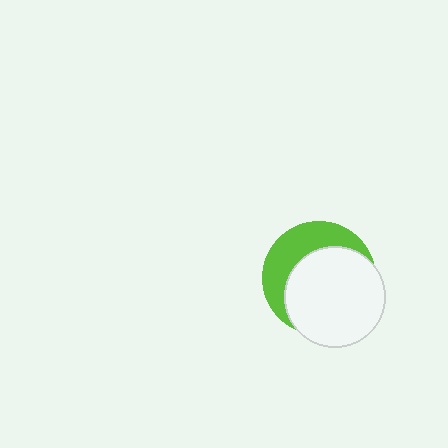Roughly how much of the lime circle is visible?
A small part of it is visible (roughly 37%).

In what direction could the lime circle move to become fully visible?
The lime circle could move toward the upper-left. That would shift it out from behind the white circle entirely.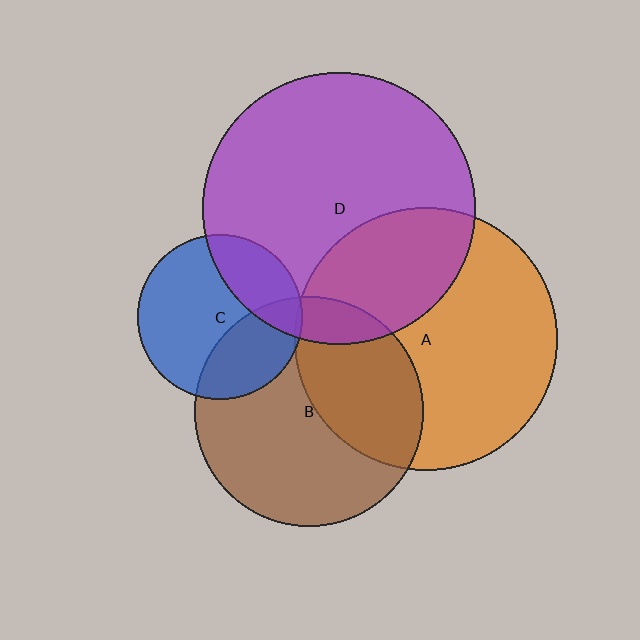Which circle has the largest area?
Circle D (purple).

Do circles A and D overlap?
Yes.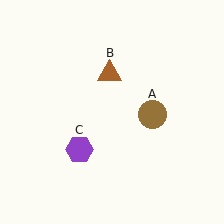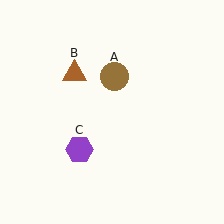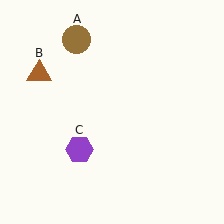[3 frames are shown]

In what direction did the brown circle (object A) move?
The brown circle (object A) moved up and to the left.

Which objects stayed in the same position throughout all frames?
Purple hexagon (object C) remained stationary.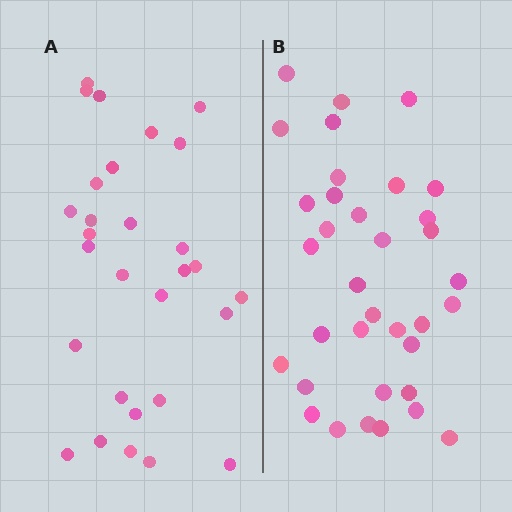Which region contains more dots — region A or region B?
Region B (the right region) has more dots.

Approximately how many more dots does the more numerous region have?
Region B has about 6 more dots than region A.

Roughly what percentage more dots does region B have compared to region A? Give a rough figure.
About 20% more.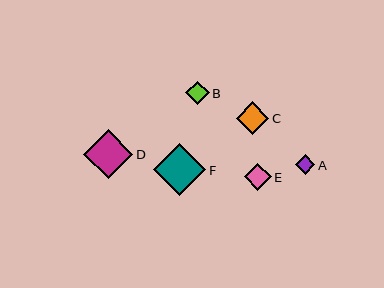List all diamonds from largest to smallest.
From largest to smallest: F, D, C, E, B, A.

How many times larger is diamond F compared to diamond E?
Diamond F is approximately 1.9 times the size of diamond E.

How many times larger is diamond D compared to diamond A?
Diamond D is approximately 2.5 times the size of diamond A.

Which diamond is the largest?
Diamond F is the largest with a size of approximately 53 pixels.